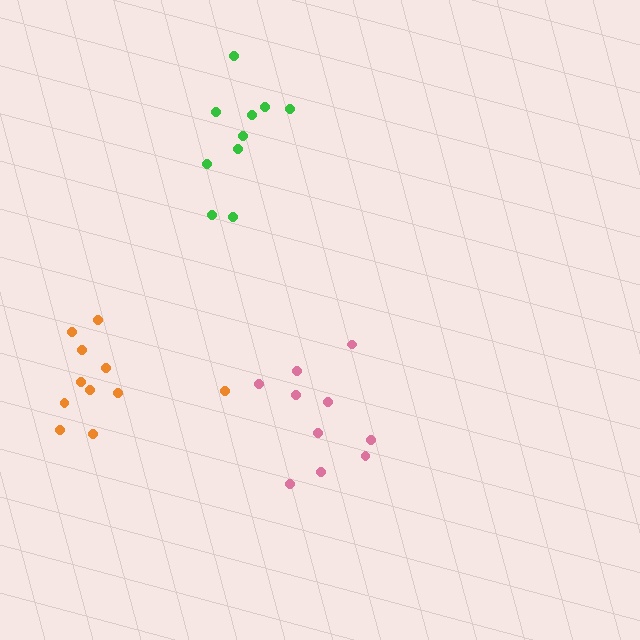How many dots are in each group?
Group 1: 10 dots, Group 2: 11 dots, Group 3: 10 dots (31 total).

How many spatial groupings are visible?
There are 3 spatial groupings.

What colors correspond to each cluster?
The clusters are colored: pink, orange, green.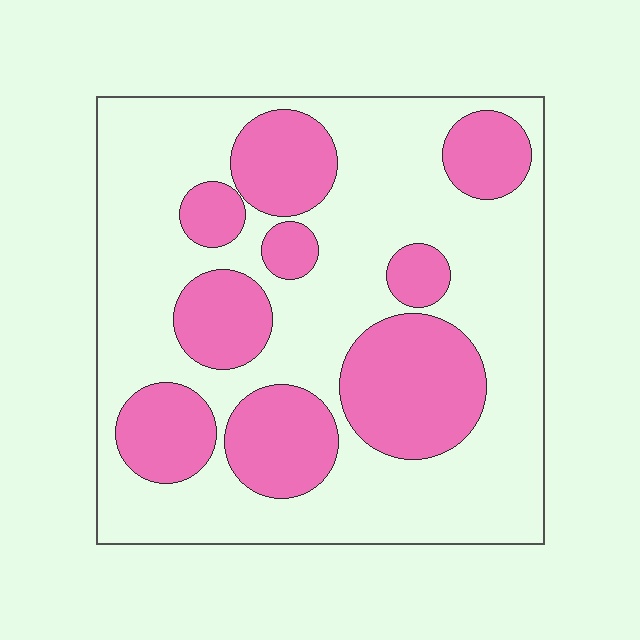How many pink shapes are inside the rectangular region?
9.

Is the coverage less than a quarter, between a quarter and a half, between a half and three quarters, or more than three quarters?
Between a quarter and a half.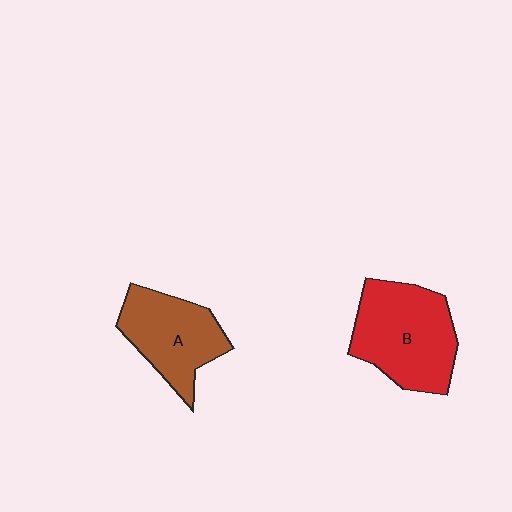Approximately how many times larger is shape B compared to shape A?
Approximately 1.3 times.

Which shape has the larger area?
Shape B (red).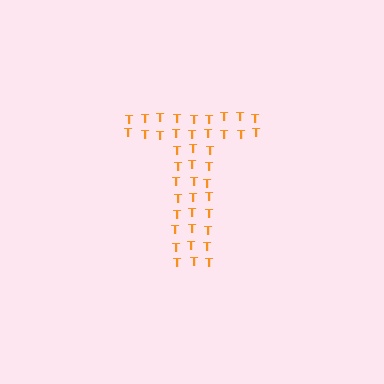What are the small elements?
The small elements are letter T's.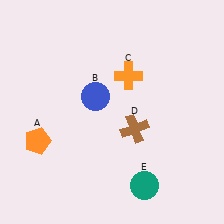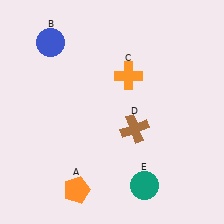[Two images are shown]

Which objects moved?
The objects that moved are: the orange pentagon (A), the blue circle (B).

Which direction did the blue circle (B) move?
The blue circle (B) moved up.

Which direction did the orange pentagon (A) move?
The orange pentagon (A) moved down.